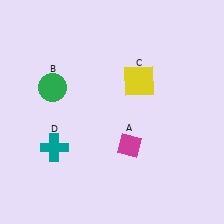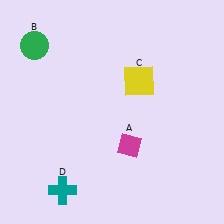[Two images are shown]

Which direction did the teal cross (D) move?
The teal cross (D) moved down.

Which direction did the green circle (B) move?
The green circle (B) moved up.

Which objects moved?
The objects that moved are: the green circle (B), the teal cross (D).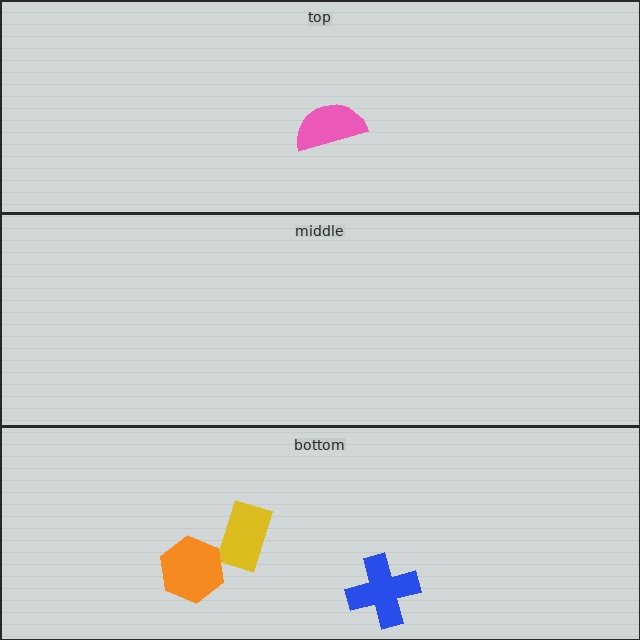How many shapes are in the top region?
1.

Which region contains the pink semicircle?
The top region.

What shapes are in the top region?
The pink semicircle.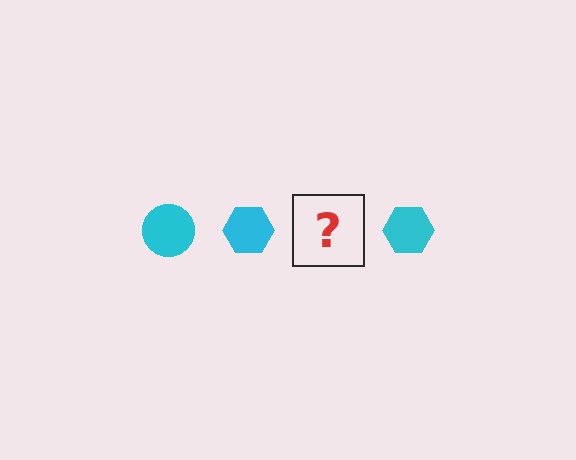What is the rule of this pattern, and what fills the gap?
The rule is that the pattern cycles through circle, hexagon shapes in cyan. The gap should be filled with a cyan circle.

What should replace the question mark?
The question mark should be replaced with a cyan circle.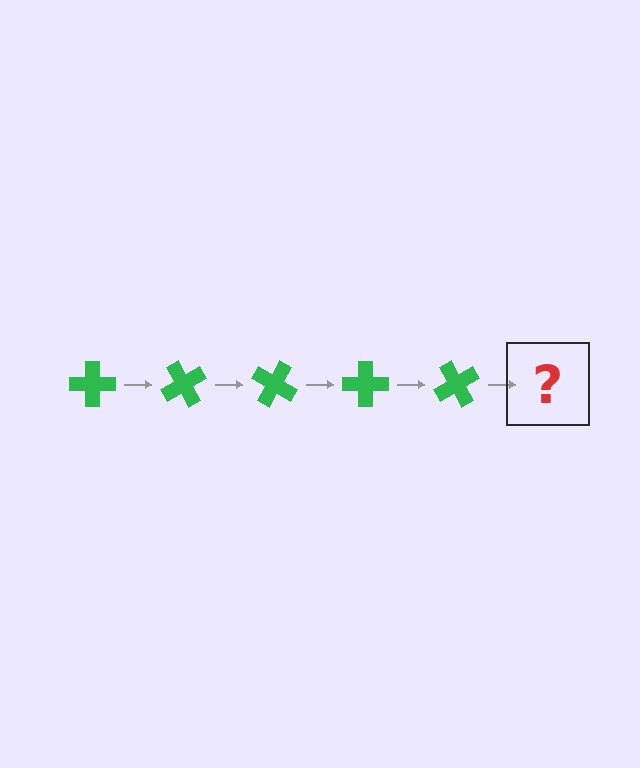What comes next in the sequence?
The next element should be a green cross rotated 300 degrees.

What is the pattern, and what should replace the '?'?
The pattern is that the cross rotates 60 degrees each step. The '?' should be a green cross rotated 300 degrees.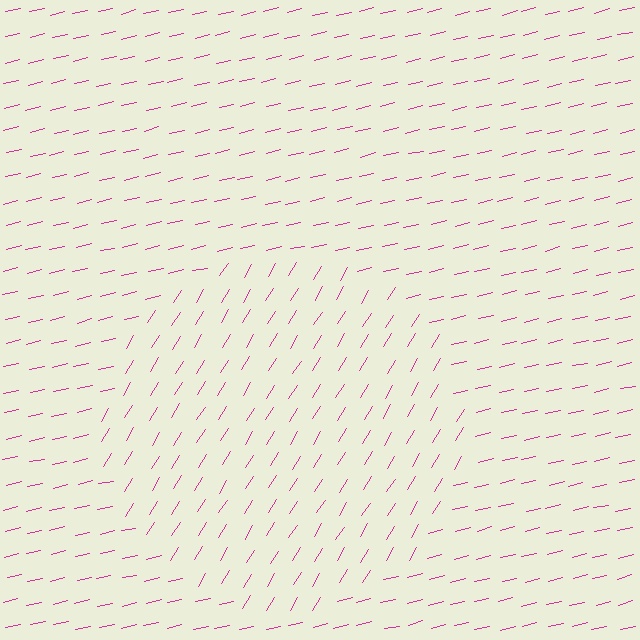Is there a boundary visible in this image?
Yes, there is a texture boundary formed by a change in line orientation.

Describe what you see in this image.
The image is filled with small magenta line segments. A circle region in the image has lines oriented differently from the surrounding lines, creating a visible texture boundary.